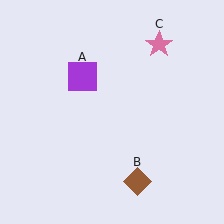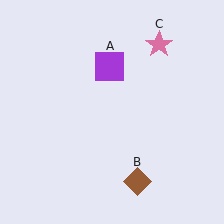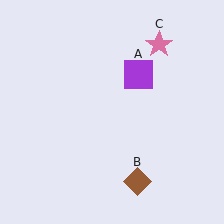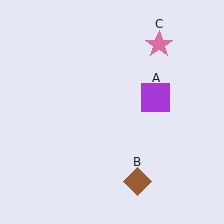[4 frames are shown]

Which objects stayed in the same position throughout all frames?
Brown diamond (object B) and pink star (object C) remained stationary.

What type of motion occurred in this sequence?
The purple square (object A) rotated clockwise around the center of the scene.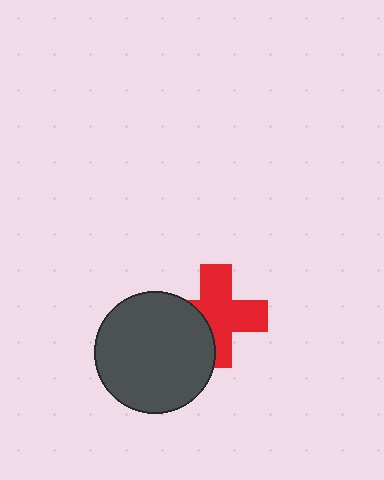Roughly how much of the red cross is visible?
Most of it is visible (roughly 68%).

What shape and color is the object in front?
The object in front is a dark gray circle.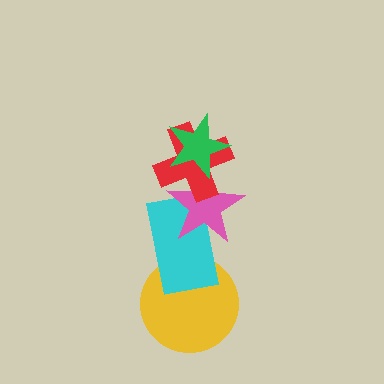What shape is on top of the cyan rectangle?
The pink star is on top of the cyan rectangle.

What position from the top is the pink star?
The pink star is 3rd from the top.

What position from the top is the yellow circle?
The yellow circle is 5th from the top.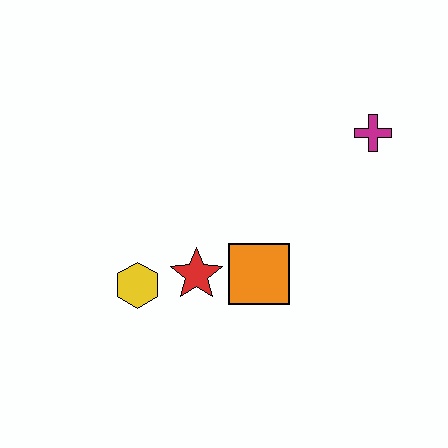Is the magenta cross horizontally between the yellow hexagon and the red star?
No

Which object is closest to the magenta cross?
The orange square is closest to the magenta cross.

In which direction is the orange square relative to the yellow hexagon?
The orange square is to the right of the yellow hexagon.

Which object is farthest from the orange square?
The magenta cross is farthest from the orange square.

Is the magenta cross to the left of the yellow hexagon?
No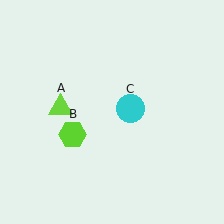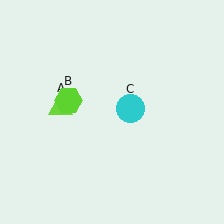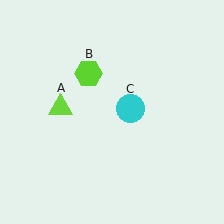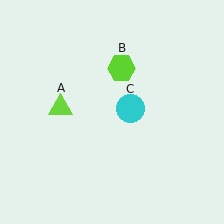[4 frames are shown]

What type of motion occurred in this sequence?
The lime hexagon (object B) rotated clockwise around the center of the scene.